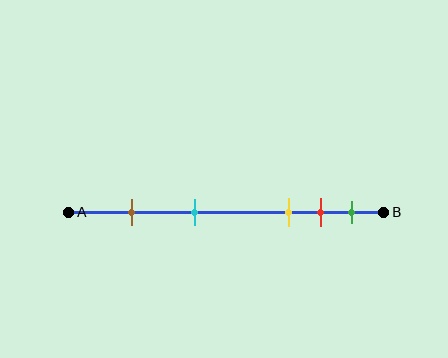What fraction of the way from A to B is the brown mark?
The brown mark is approximately 20% (0.2) of the way from A to B.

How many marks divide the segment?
There are 5 marks dividing the segment.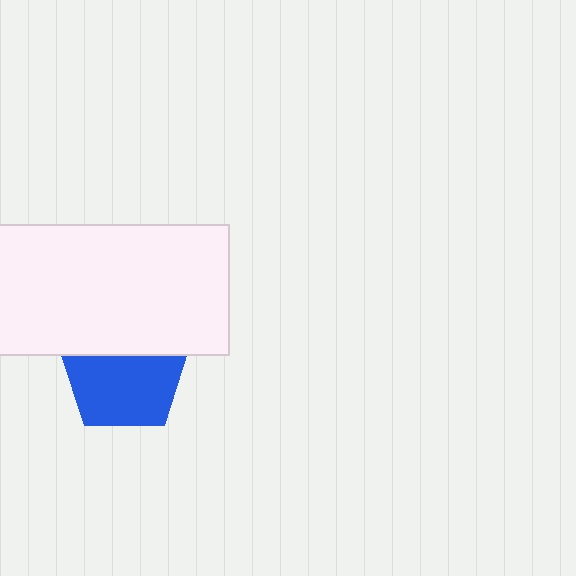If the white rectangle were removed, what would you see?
You would see the complete blue pentagon.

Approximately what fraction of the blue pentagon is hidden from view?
Roughly 35% of the blue pentagon is hidden behind the white rectangle.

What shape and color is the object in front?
The object in front is a white rectangle.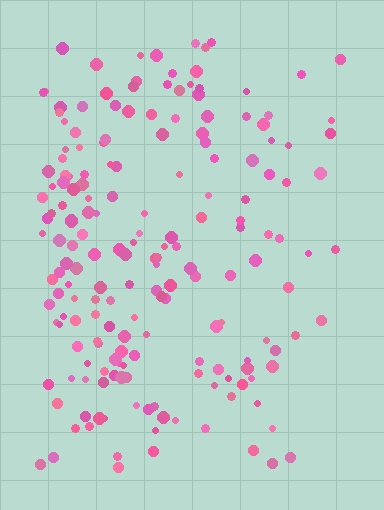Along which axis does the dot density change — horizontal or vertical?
Horizontal.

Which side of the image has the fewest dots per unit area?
The right.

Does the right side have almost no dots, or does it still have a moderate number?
Still a moderate number, just noticeably fewer than the left.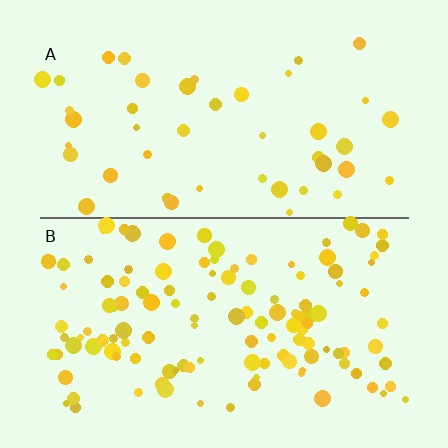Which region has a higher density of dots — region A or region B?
B (the bottom).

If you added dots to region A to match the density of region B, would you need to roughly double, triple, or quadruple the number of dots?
Approximately triple.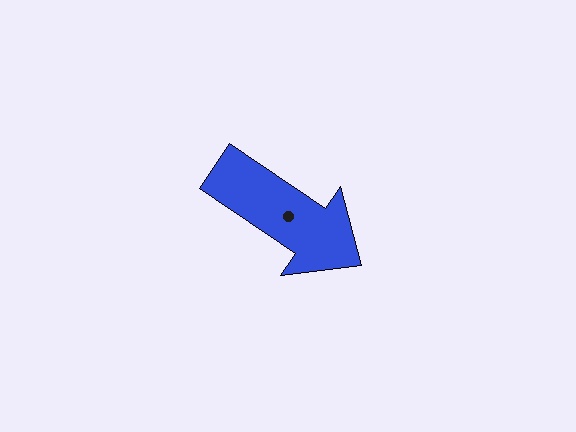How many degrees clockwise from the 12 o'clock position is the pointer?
Approximately 124 degrees.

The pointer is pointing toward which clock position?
Roughly 4 o'clock.